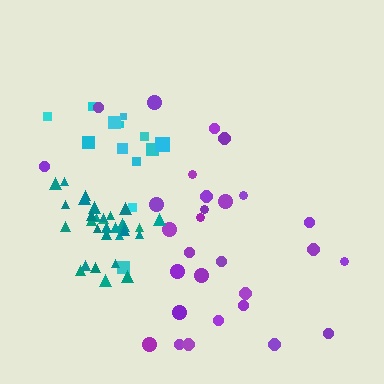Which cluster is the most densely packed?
Teal.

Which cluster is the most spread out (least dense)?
Purple.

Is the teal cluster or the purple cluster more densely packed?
Teal.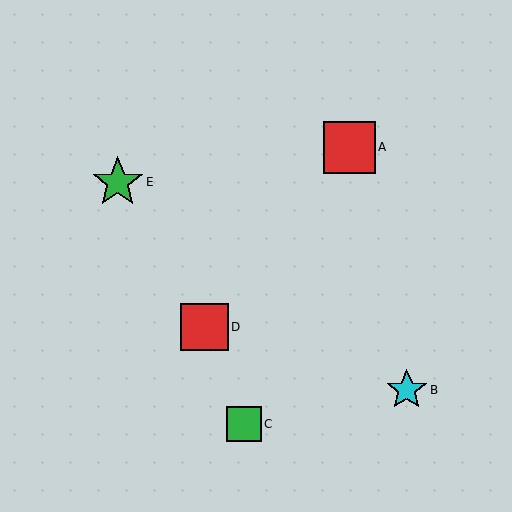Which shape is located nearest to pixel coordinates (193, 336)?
The red square (labeled D) at (204, 327) is nearest to that location.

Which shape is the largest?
The red square (labeled A) is the largest.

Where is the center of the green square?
The center of the green square is at (244, 424).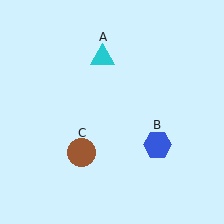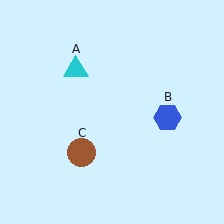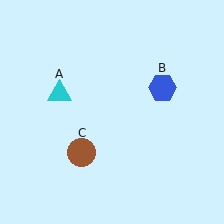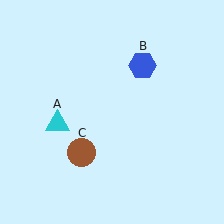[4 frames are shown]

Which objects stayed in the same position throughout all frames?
Brown circle (object C) remained stationary.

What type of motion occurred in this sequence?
The cyan triangle (object A), blue hexagon (object B) rotated counterclockwise around the center of the scene.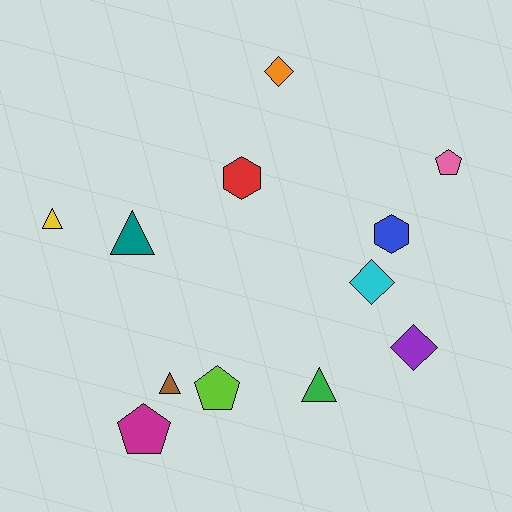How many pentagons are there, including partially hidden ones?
There are 3 pentagons.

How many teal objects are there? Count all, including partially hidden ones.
There is 1 teal object.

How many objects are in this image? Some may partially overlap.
There are 12 objects.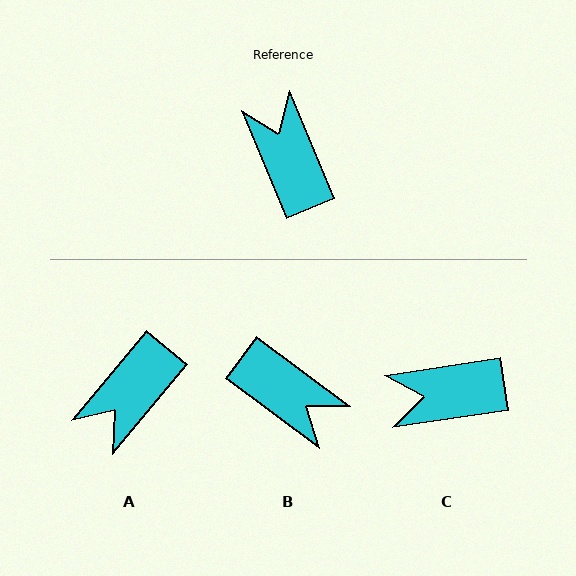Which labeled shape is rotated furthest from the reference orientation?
B, about 149 degrees away.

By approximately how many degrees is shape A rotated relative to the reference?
Approximately 117 degrees counter-clockwise.